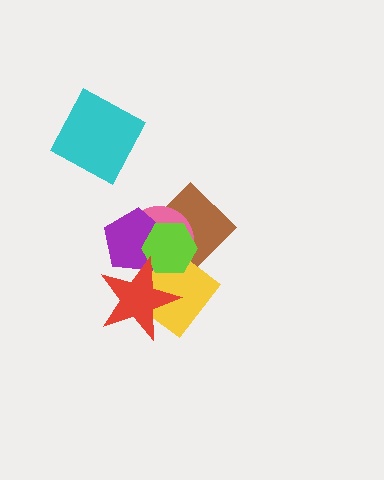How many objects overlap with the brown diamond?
4 objects overlap with the brown diamond.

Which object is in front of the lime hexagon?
The red star is in front of the lime hexagon.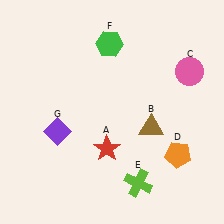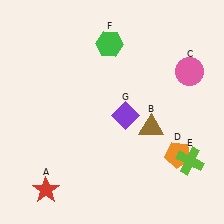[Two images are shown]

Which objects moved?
The objects that moved are: the red star (A), the lime cross (E), the purple diamond (G).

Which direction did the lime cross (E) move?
The lime cross (E) moved right.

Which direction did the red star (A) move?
The red star (A) moved left.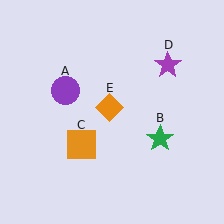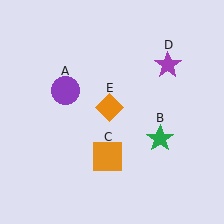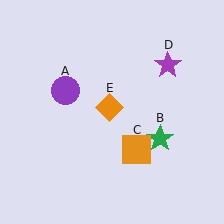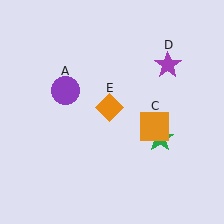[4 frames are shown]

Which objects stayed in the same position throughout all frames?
Purple circle (object A) and green star (object B) and purple star (object D) and orange diamond (object E) remained stationary.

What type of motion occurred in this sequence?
The orange square (object C) rotated counterclockwise around the center of the scene.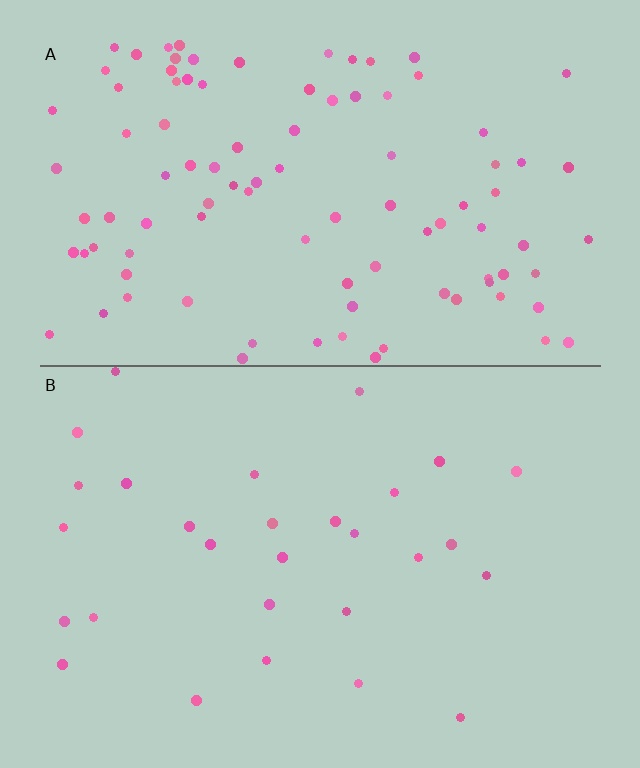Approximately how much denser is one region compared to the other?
Approximately 3.3× — region A over region B.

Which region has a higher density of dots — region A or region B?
A (the top).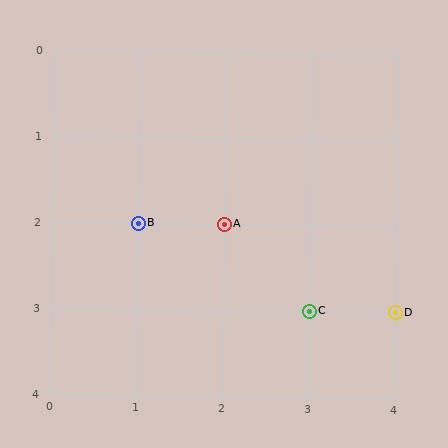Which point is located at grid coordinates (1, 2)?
Point B is at (1, 2).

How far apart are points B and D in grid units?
Points B and D are 3 columns and 1 row apart (about 3.2 grid units diagonally).